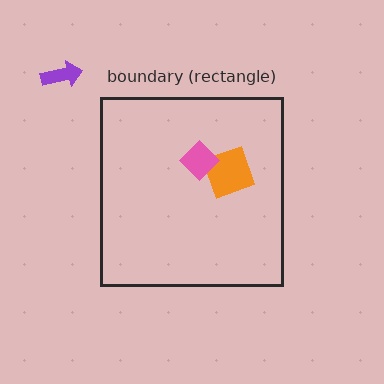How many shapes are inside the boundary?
3 inside, 1 outside.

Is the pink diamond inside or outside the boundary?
Inside.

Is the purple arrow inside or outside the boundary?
Outside.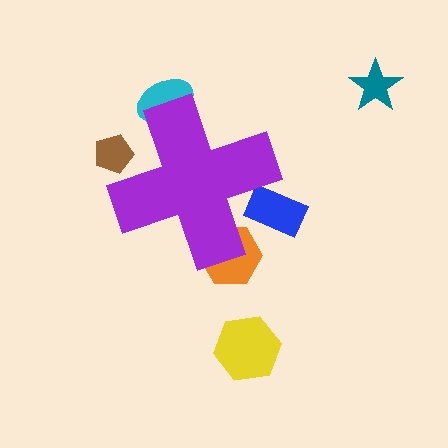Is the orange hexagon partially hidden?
Yes, the orange hexagon is partially hidden behind the purple cross.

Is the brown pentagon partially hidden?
Yes, the brown pentagon is partially hidden behind the purple cross.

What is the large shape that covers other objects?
A purple cross.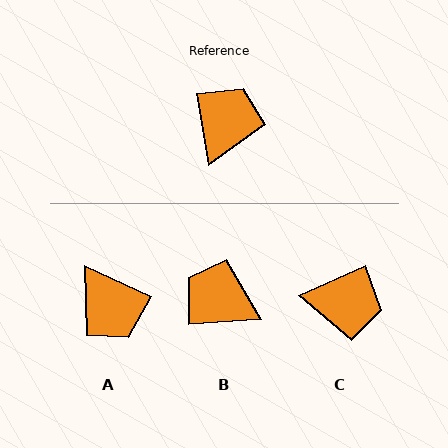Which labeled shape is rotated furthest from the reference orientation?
A, about 125 degrees away.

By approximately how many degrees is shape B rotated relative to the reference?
Approximately 84 degrees counter-clockwise.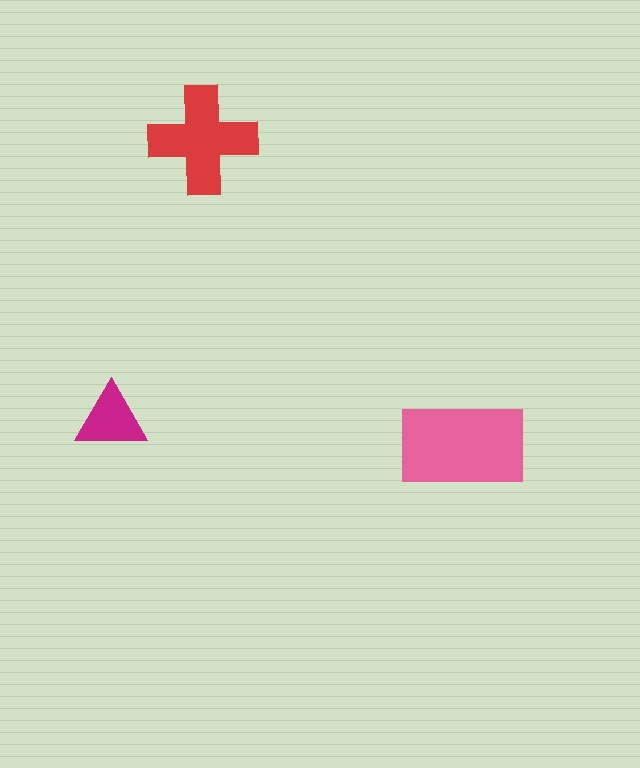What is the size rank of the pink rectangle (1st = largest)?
1st.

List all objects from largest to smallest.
The pink rectangle, the red cross, the magenta triangle.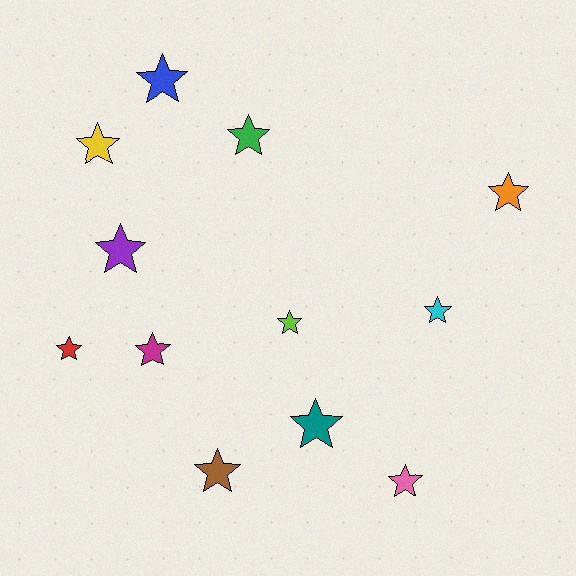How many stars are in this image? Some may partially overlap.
There are 12 stars.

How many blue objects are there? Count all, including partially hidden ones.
There is 1 blue object.